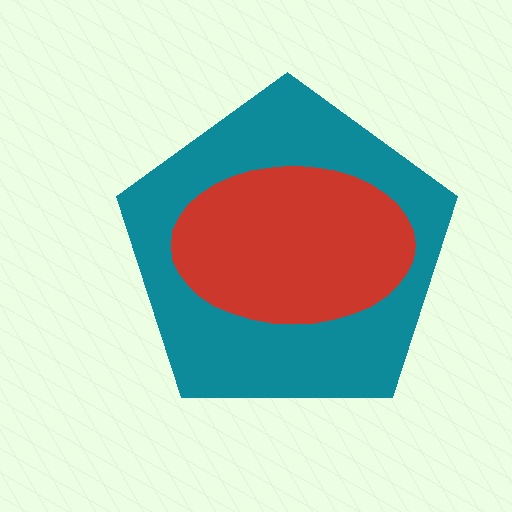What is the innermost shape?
The red ellipse.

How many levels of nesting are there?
2.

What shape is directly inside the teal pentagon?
The red ellipse.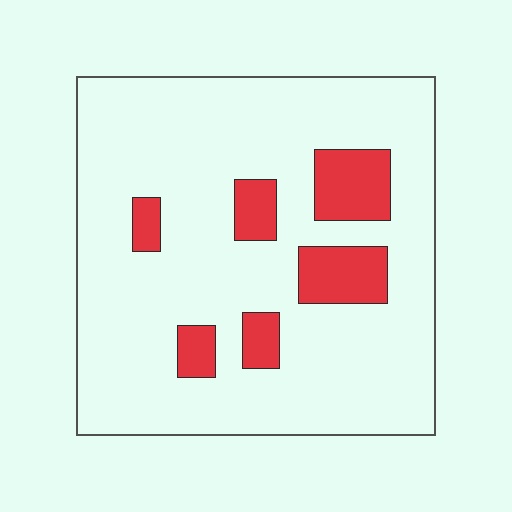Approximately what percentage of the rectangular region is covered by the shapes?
Approximately 15%.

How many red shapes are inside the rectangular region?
6.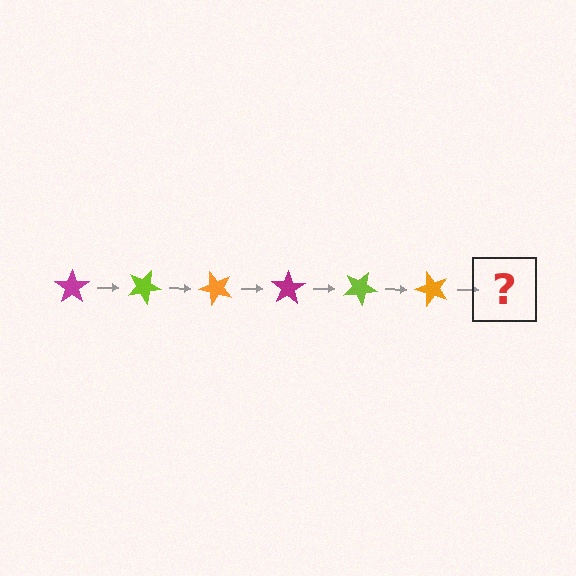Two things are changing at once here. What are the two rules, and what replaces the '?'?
The two rules are that it rotates 25 degrees each step and the color cycles through magenta, lime, and orange. The '?' should be a magenta star, rotated 150 degrees from the start.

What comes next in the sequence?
The next element should be a magenta star, rotated 150 degrees from the start.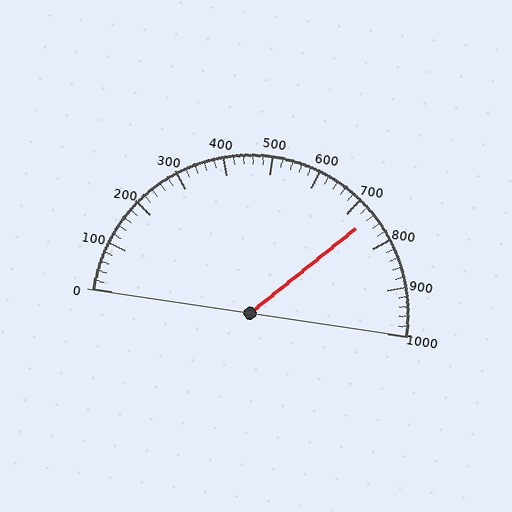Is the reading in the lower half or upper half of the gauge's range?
The reading is in the upper half of the range (0 to 1000).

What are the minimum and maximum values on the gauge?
The gauge ranges from 0 to 1000.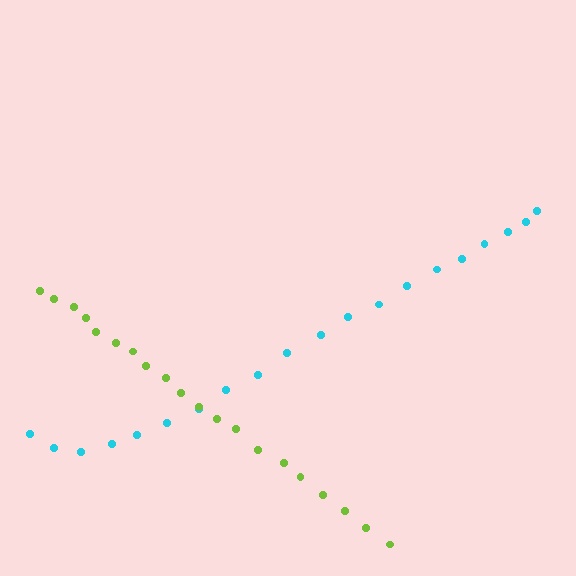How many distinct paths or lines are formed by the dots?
There are 2 distinct paths.